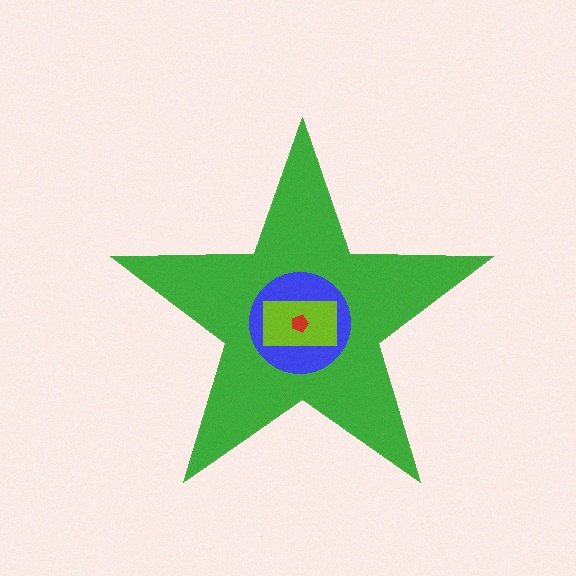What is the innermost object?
The red pentagon.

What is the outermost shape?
The green star.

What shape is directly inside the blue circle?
The lime rectangle.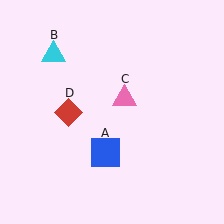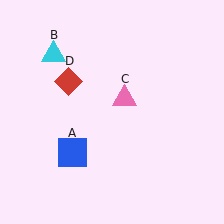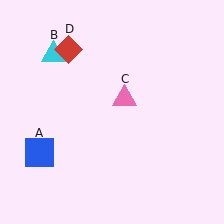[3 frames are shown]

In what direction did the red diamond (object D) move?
The red diamond (object D) moved up.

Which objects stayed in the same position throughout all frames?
Cyan triangle (object B) and pink triangle (object C) remained stationary.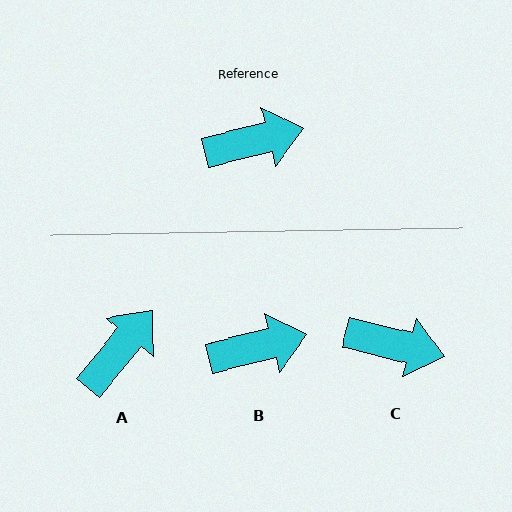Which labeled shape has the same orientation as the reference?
B.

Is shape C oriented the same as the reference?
No, it is off by about 27 degrees.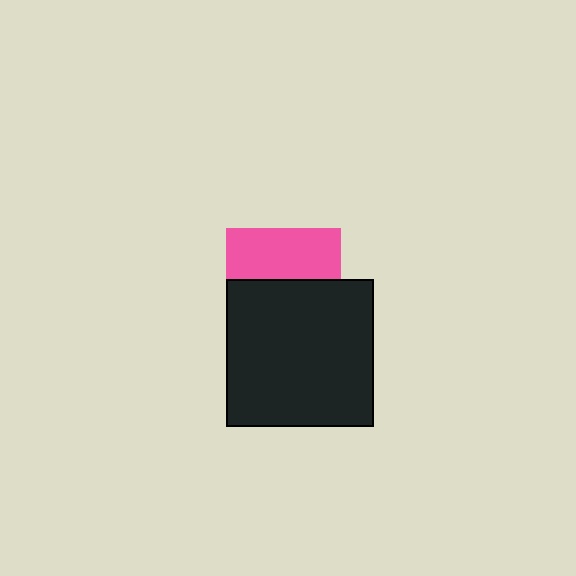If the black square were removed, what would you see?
You would see the complete pink square.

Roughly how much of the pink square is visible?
About half of it is visible (roughly 46%).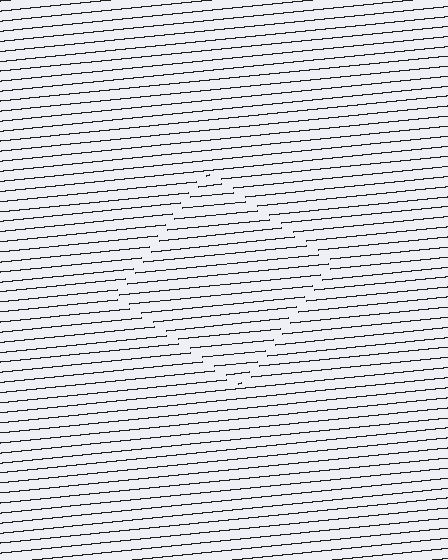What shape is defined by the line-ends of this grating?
An illusory square. The interior of the shape contains the same grating, shifted by half a period — the contour is defined by the phase discontinuity where line-ends from the inner and outer gratings abut.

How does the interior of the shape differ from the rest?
The interior of the shape contains the same grating, shifted by half a period — the contour is defined by the phase discontinuity where line-ends from the inner and outer gratings abut.